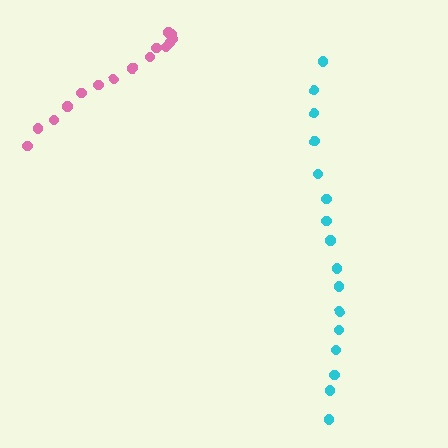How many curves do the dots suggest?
There are 2 distinct paths.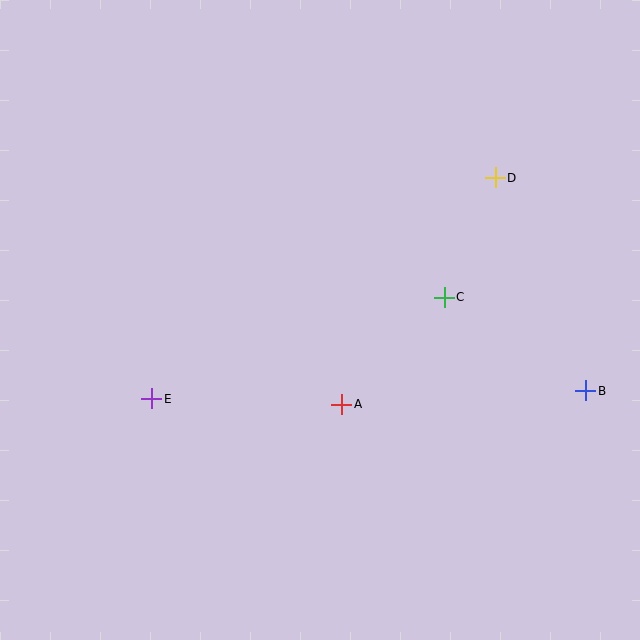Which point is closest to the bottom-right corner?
Point B is closest to the bottom-right corner.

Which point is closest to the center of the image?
Point A at (342, 404) is closest to the center.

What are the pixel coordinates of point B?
Point B is at (586, 391).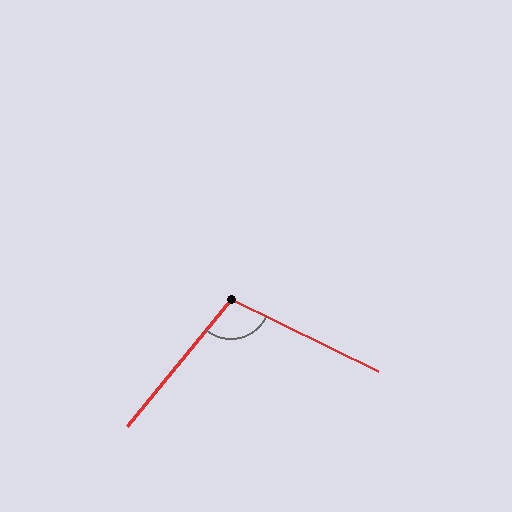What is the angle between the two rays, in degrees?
Approximately 103 degrees.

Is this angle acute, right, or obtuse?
It is obtuse.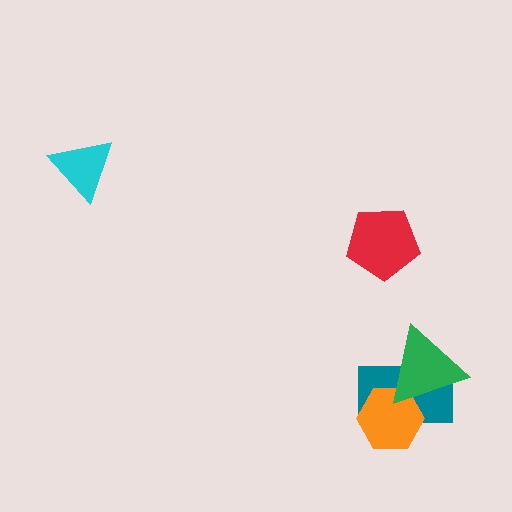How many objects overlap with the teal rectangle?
2 objects overlap with the teal rectangle.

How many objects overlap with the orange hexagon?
2 objects overlap with the orange hexagon.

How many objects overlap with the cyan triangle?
0 objects overlap with the cyan triangle.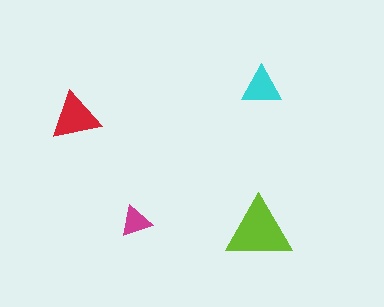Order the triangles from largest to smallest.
the lime one, the red one, the cyan one, the magenta one.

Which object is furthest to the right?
The cyan triangle is rightmost.